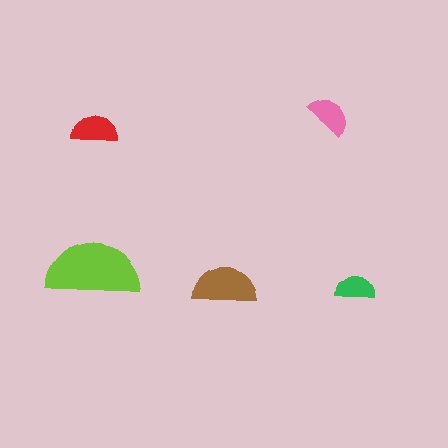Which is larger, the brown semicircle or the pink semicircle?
The brown one.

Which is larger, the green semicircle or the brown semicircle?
The brown one.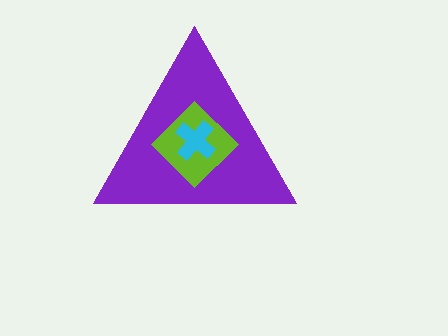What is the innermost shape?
The cyan cross.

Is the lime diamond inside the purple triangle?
Yes.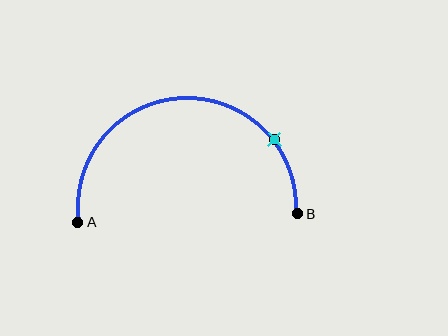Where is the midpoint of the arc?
The arc midpoint is the point on the curve farthest from the straight line joining A and B. It sits above that line.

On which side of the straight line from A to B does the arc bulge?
The arc bulges above the straight line connecting A and B.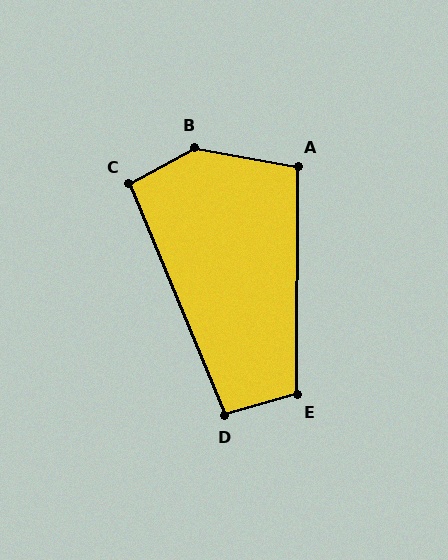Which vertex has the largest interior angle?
B, at approximately 141 degrees.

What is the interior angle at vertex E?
Approximately 107 degrees (obtuse).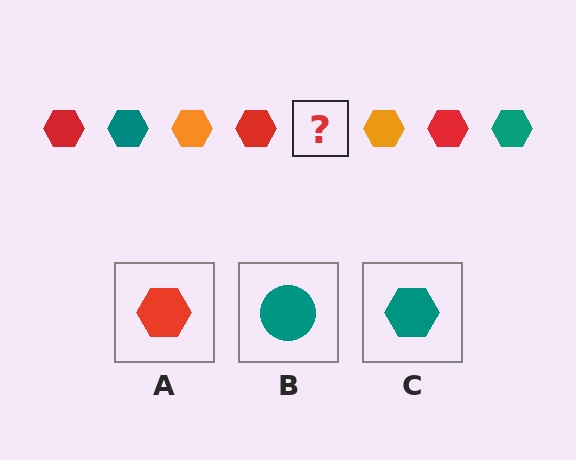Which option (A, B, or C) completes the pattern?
C.